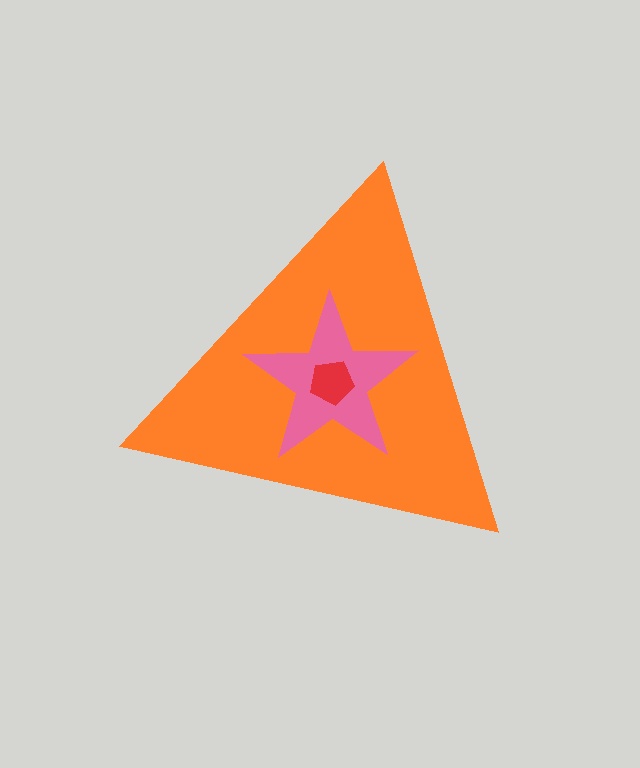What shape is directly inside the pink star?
The red pentagon.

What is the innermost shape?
The red pentagon.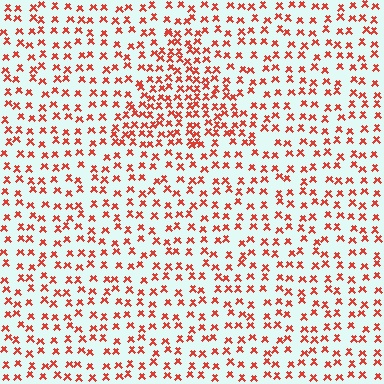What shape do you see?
I see a triangle.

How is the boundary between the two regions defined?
The boundary is defined by a change in element density (approximately 1.8x ratio). All elements are the same color, size, and shape.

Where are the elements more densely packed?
The elements are more densely packed inside the triangle boundary.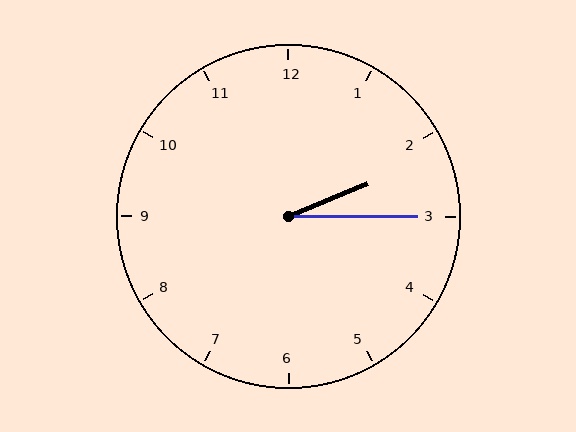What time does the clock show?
2:15.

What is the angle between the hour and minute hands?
Approximately 22 degrees.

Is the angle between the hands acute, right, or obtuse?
It is acute.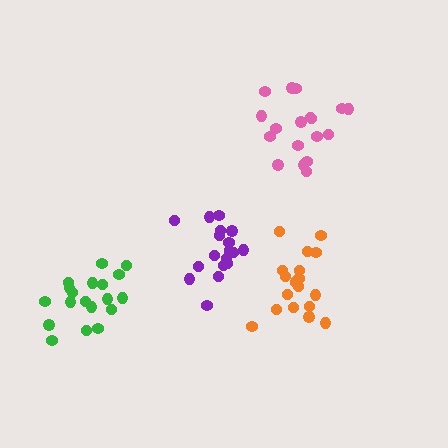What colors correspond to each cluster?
The clusters are colored: pink, orange, green, purple.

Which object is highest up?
The pink cluster is topmost.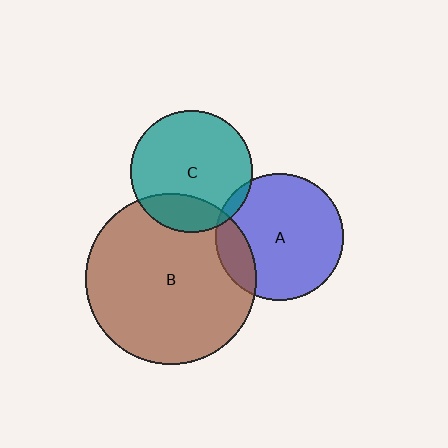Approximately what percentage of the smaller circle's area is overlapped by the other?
Approximately 20%.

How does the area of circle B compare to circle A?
Approximately 1.8 times.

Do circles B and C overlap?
Yes.